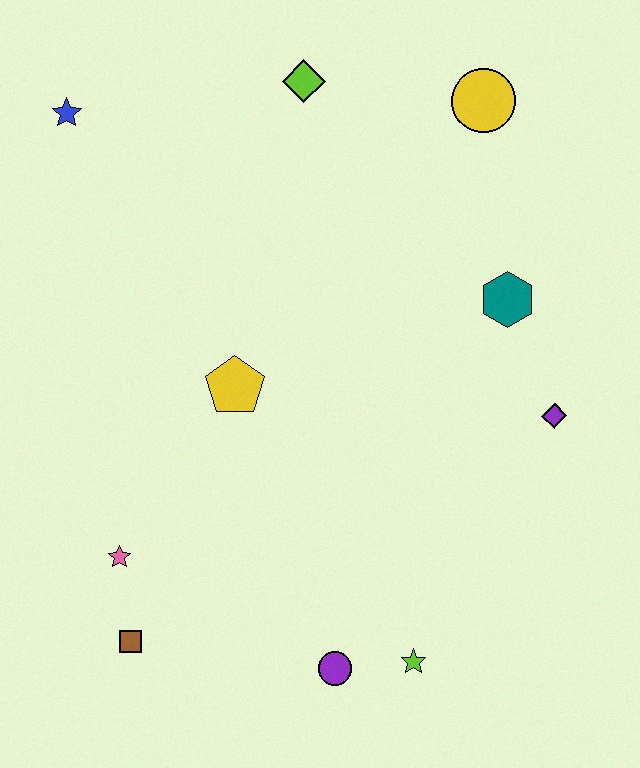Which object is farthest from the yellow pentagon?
The yellow circle is farthest from the yellow pentagon.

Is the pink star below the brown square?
No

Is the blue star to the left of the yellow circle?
Yes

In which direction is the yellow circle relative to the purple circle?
The yellow circle is above the purple circle.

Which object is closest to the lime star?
The purple circle is closest to the lime star.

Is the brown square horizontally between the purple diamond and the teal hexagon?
No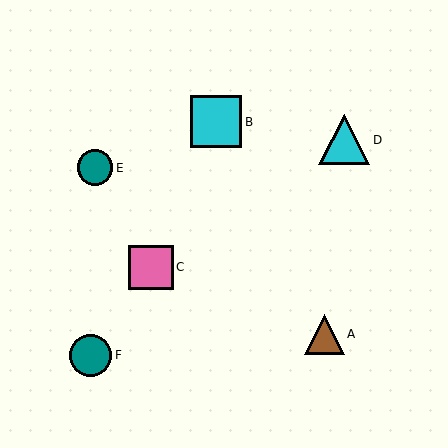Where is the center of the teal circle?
The center of the teal circle is at (91, 355).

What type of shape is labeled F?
Shape F is a teal circle.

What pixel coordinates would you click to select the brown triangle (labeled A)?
Click at (324, 334) to select the brown triangle A.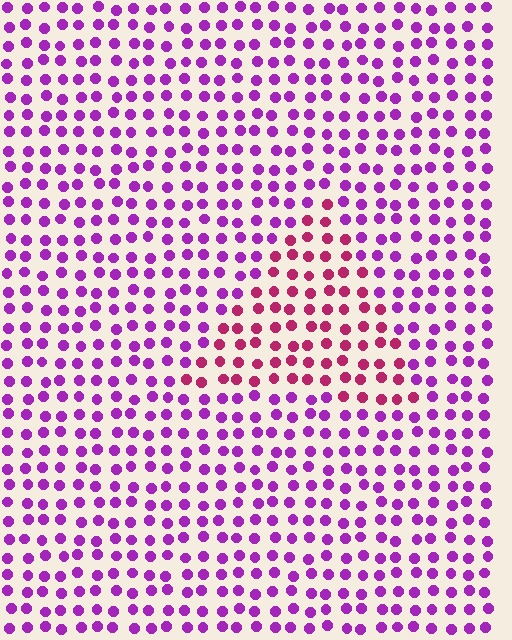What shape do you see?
I see a triangle.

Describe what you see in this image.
The image is filled with small purple elements in a uniform arrangement. A triangle-shaped region is visible where the elements are tinted to a slightly different hue, forming a subtle color boundary.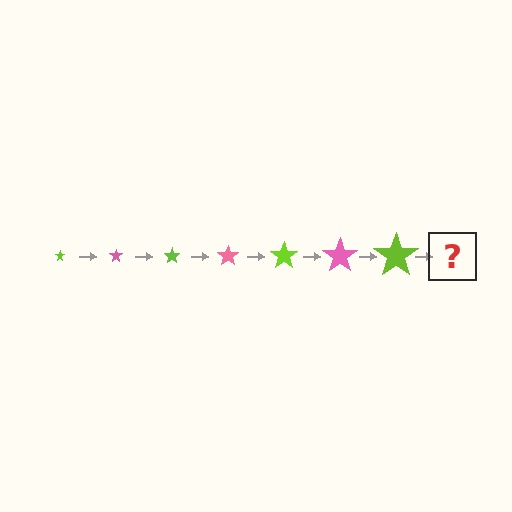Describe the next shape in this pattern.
It should be a pink star, larger than the previous one.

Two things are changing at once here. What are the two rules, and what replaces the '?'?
The two rules are that the star grows larger each step and the color cycles through lime and pink. The '?' should be a pink star, larger than the previous one.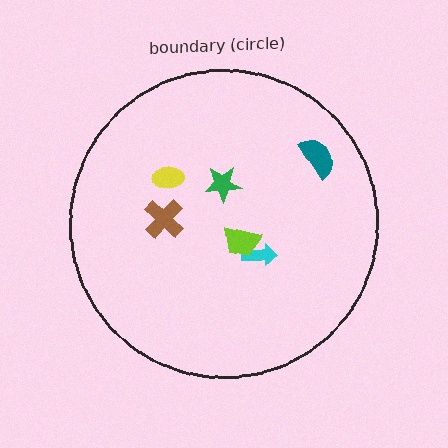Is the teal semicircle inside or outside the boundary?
Inside.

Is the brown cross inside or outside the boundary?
Inside.